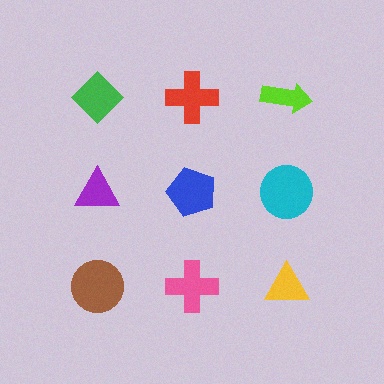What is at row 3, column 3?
A yellow triangle.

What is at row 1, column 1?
A green diamond.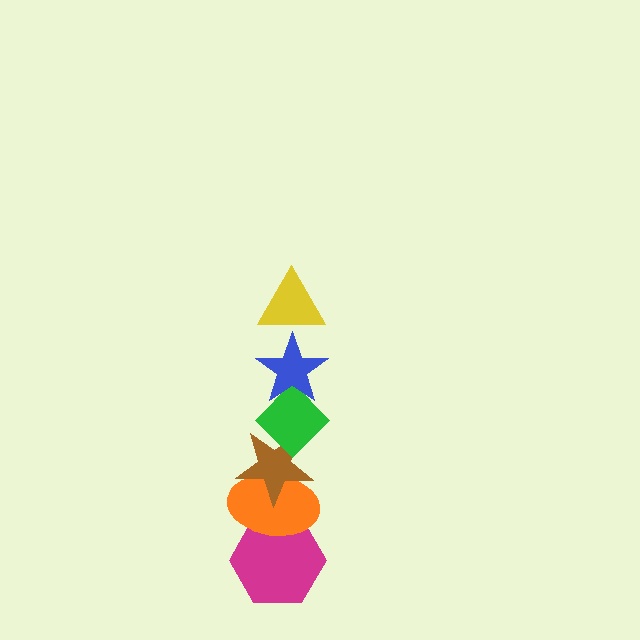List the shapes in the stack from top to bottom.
From top to bottom: the yellow triangle, the blue star, the green diamond, the brown star, the orange ellipse, the magenta hexagon.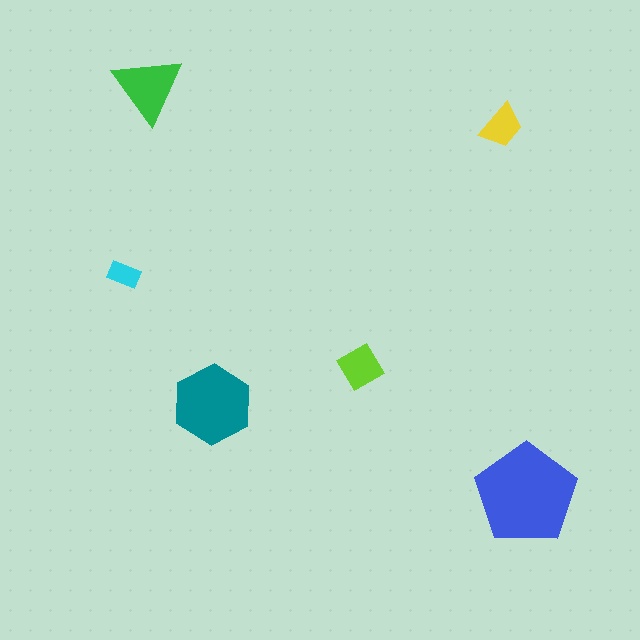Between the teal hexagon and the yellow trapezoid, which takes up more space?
The teal hexagon.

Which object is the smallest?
The cyan rectangle.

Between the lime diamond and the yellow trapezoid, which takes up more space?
The lime diamond.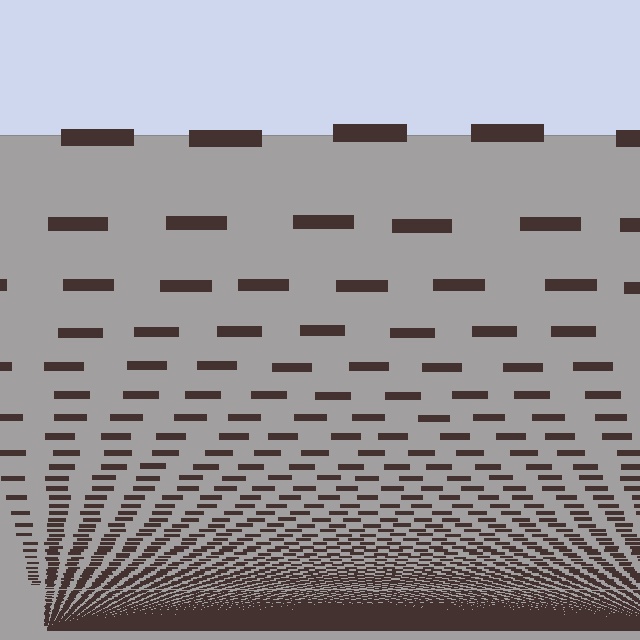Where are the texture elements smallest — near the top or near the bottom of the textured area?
Near the bottom.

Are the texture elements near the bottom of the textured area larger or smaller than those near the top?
Smaller. The gradient is inverted — elements near the bottom are smaller and denser.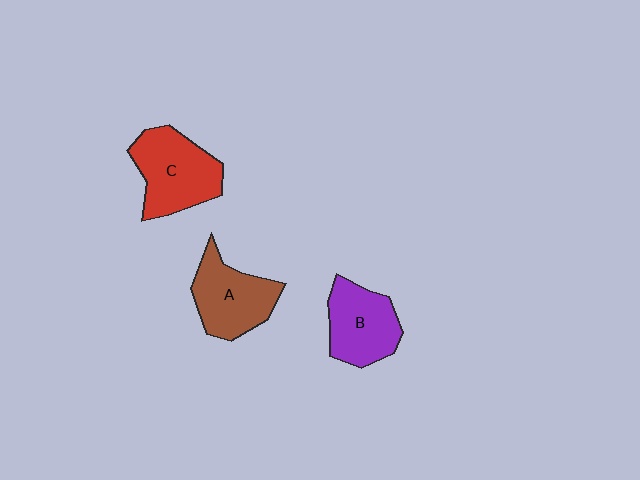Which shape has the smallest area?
Shape B (purple).